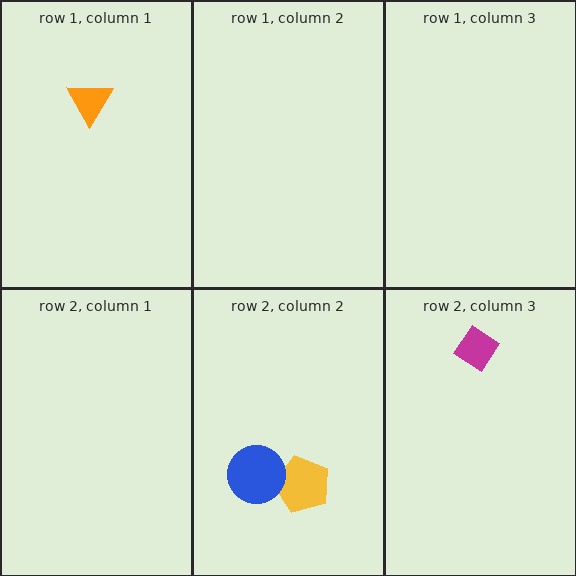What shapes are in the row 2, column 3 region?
The magenta diamond.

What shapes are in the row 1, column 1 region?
The orange triangle.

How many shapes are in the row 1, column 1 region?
1.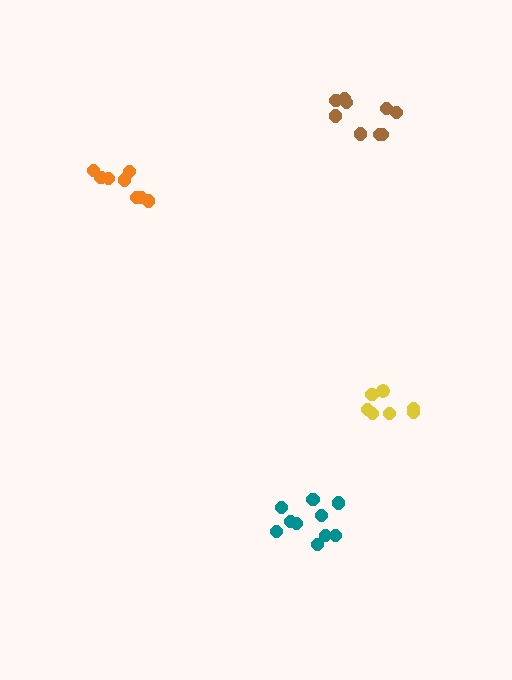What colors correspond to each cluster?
The clusters are colored: yellow, teal, brown, orange.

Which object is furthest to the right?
The yellow cluster is rightmost.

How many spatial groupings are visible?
There are 4 spatial groupings.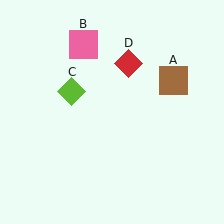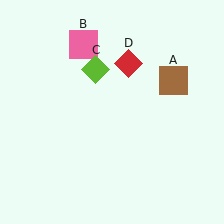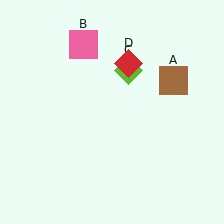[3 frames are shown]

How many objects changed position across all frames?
1 object changed position: lime diamond (object C).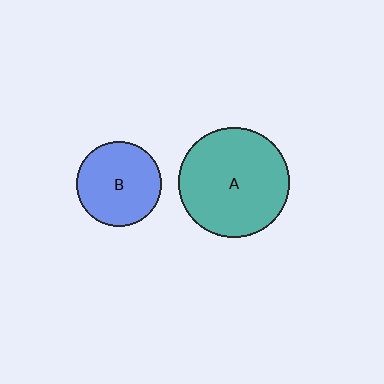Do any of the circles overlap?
No, none of the circles overlap.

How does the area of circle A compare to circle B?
Approximately 1.7 times.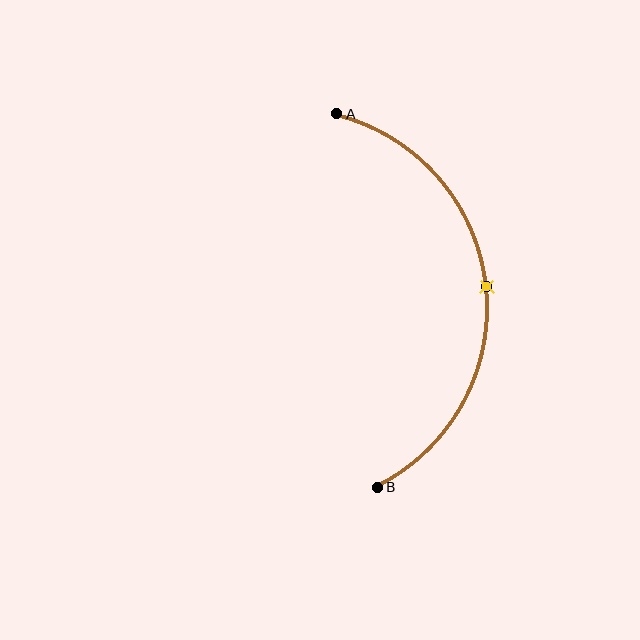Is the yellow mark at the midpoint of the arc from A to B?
Yes. The yellow mark lies on the arc at equal arc-length from both A and B — it is the arc midpoint.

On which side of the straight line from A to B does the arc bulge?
The arc bulges to the right of the straight line connecting A and B.